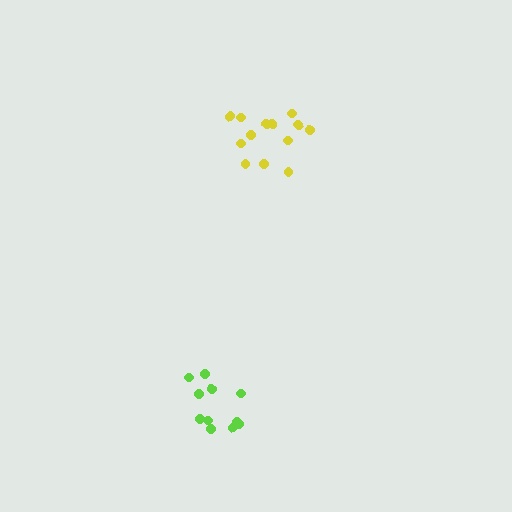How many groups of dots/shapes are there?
There are 2 groups.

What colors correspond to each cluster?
The clusters are colored: yellow, lime.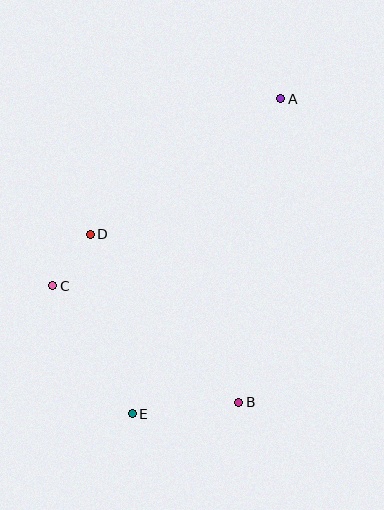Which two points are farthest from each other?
Points A and E are farthest from each other.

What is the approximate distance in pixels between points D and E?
The distance between D and E is approximately 184 pixels.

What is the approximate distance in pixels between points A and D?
The distance between A and D is approximately 234 pixels.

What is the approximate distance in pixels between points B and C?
The distance between B and C is approximately 220 pixels.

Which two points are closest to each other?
Points C and D are closest to each other.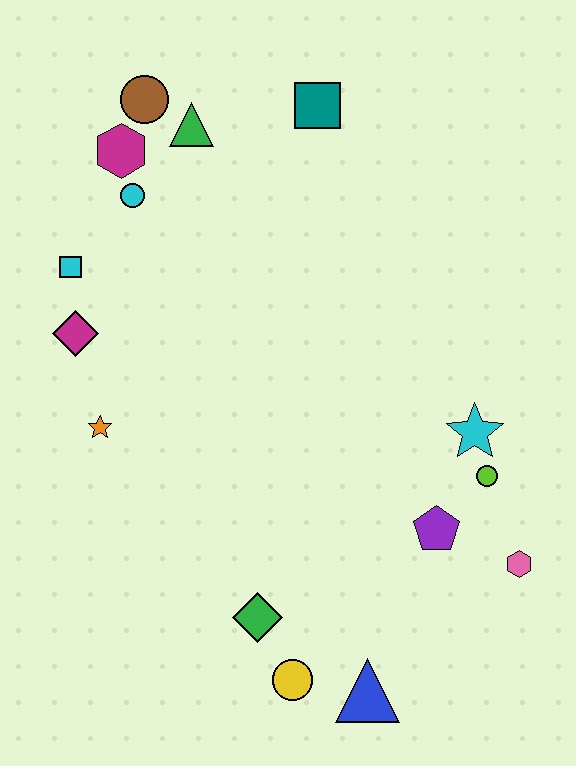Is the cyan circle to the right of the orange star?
Yes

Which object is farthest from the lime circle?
The brown circle is farthest from the lime circle.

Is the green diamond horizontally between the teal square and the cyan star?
No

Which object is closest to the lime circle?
The cyan star is closest to the lime circle.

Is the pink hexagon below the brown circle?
Yes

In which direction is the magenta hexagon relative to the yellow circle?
The magenta hexagon is above the yellow circle.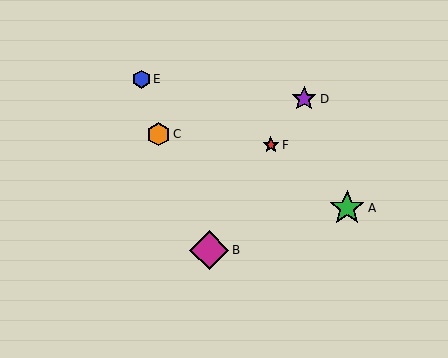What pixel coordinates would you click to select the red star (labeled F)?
Click at (271, 145) to select the red star F.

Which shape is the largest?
The magenta diamond (labeled B) is the largest.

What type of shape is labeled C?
Shape C is an orange hexagon.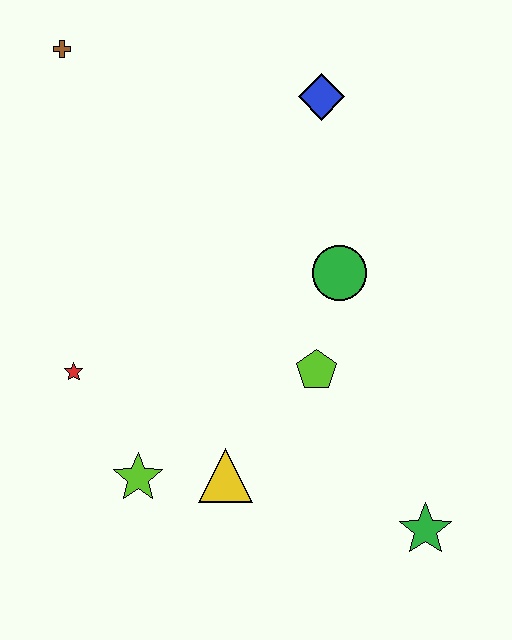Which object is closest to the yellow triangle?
The lime star is closest to the yellow triangle.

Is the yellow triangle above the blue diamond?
No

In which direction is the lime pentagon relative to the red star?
The lime pentagon is to the right of the red star.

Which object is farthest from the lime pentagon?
The brown cross is farthest from the lime pentagon.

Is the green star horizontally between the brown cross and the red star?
No